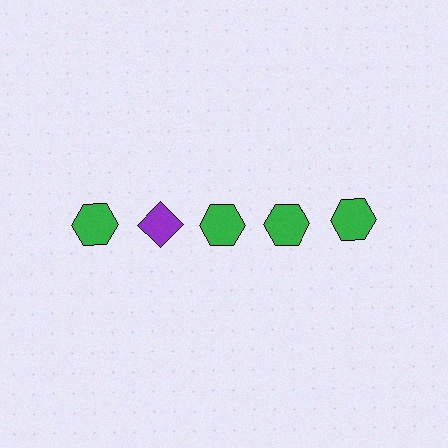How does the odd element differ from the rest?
It differs in both color (purple instead of green) and shape (diamond instead of hexagon).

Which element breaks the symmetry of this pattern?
The purple diamond in the top row, second from left column breaks the symmetry. All other shapes are green hexagons.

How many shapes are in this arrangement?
There are 5 shapes arranged in a grid pattern.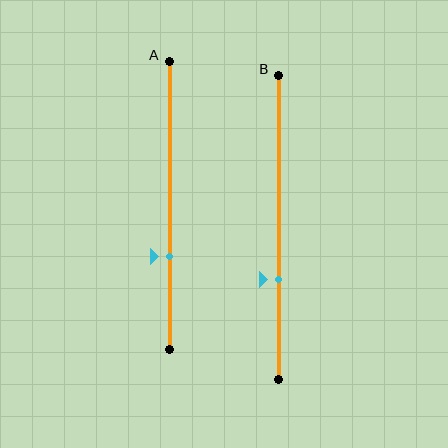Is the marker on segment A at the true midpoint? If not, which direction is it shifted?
No, the marker on segment A is shifted downward by about 18% of the segment length.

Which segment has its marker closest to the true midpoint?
Segment B has its marker closest to the true midpoint.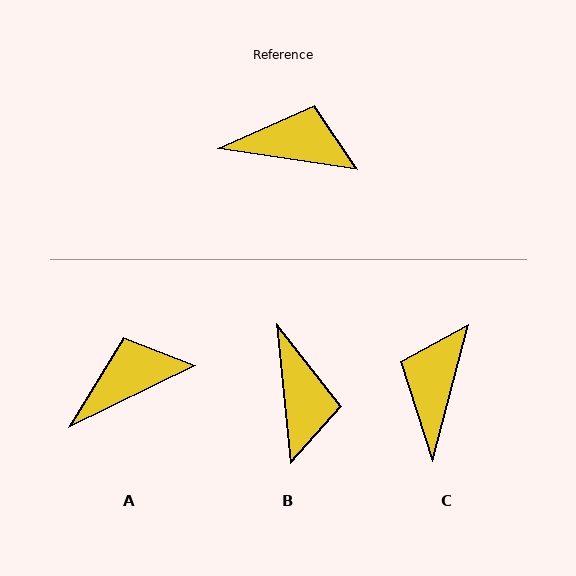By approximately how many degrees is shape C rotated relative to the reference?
Approximately 84 degrees counter-clockwise.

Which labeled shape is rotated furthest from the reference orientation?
C, about 84 degrees away.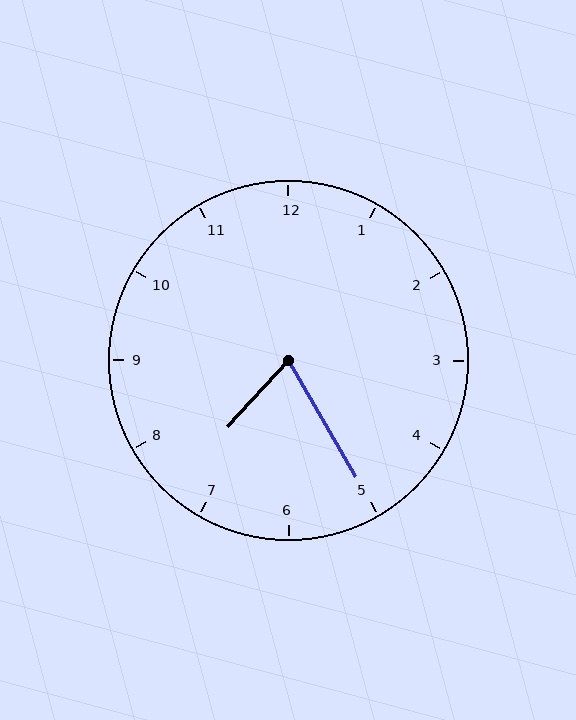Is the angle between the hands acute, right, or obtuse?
It is acute.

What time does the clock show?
7:25.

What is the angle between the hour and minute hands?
Approximately 72 degrees.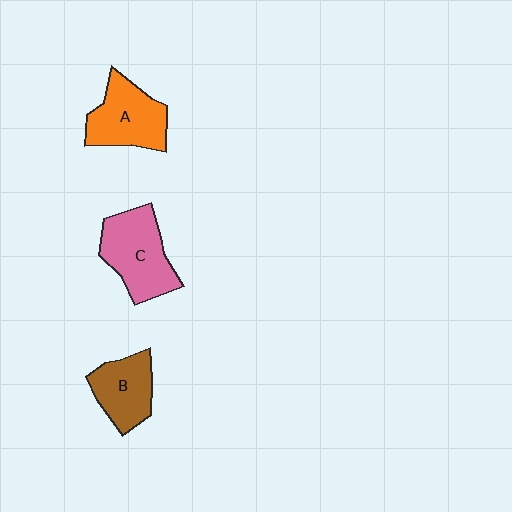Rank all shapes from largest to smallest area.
From largest to smallest: C (pink), A (orange), B (brown).